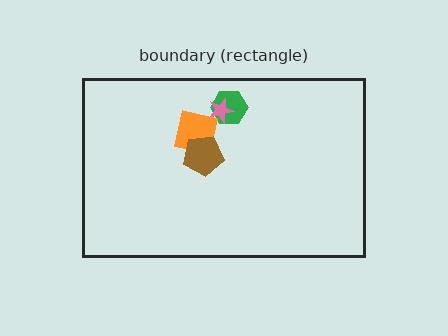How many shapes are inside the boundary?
4 inside, 0 outside.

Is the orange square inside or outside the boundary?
Inside.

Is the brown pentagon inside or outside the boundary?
Inside.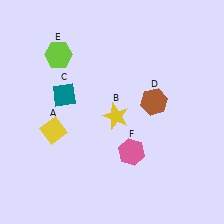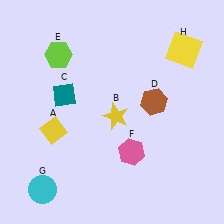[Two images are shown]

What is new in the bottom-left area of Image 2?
A cyan circle (G) was added in the bottom-left area of Image 2.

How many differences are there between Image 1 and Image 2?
There are 2 differences between the two images.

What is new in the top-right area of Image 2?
A yellow square (H) was added in the top-right area of Image 2.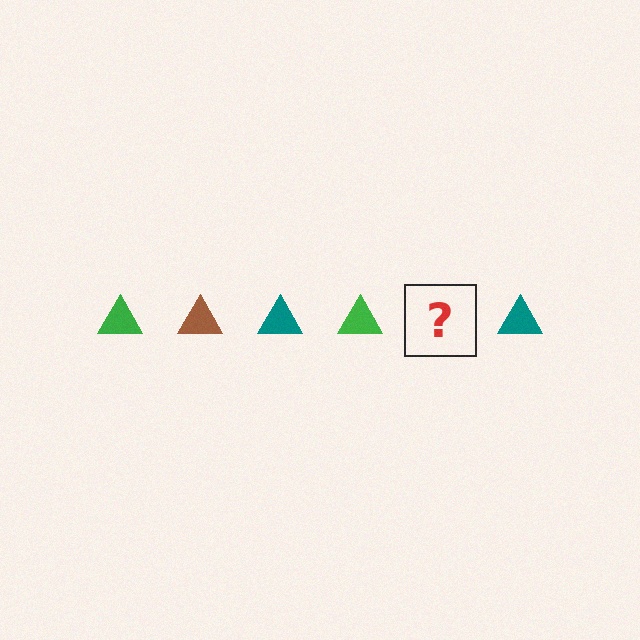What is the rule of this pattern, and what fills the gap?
The rule is that the pattern cycles through green, brown, teal triangles. The gap should be filled with a brown triangle.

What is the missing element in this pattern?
The missing element is a brown triangle.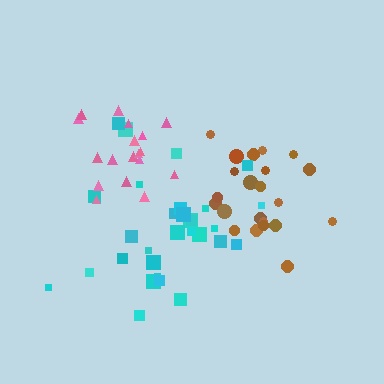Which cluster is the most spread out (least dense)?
Cyan.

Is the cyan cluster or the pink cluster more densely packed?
Pink.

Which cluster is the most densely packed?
Pink.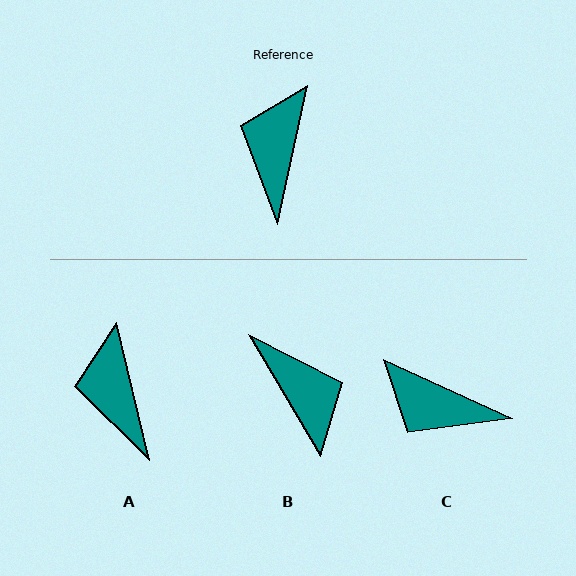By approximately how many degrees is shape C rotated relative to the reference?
Approximately 78 degrees counter-clockwise.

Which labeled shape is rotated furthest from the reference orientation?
B, about 137 degrees away.